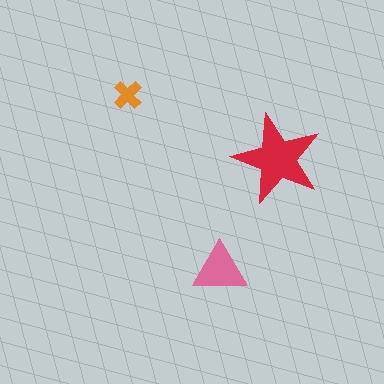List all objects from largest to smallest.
The red star, the pink triangle, the orange cross.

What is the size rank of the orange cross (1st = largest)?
3rd.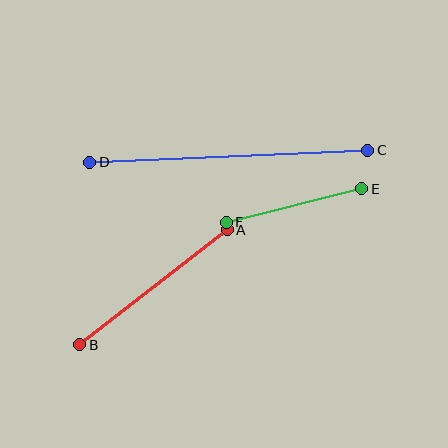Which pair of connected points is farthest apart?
Points C and D are farthest apart.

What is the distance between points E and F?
The distance is approximately 140 pixels.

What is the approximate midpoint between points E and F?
The midpoint is at approximately (294, 206) pixels.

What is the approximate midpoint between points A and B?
The midpoint is at approximately (153, 287) pixels.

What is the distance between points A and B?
The distance is approximately 187 pixels.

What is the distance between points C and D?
The distance is approximately 278 pixels.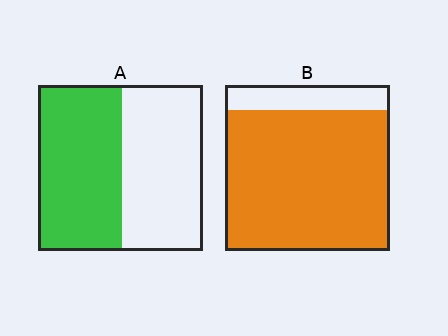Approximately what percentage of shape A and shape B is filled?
A is approximately 50% and B is approximately 85%.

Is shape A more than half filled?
Roughly half.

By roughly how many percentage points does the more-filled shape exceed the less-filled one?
By roughly 35 percentage points (B over A).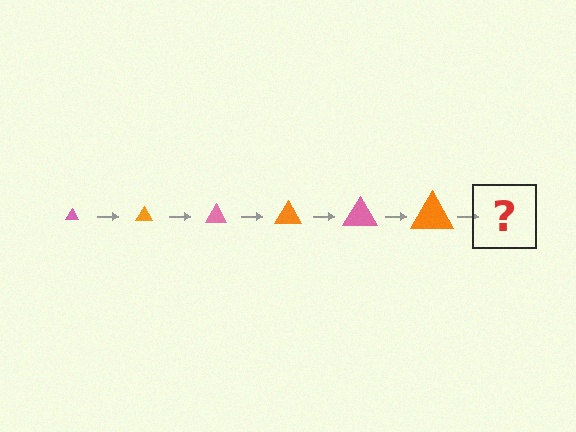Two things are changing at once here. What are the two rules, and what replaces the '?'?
The two rules are that the triangle grows larger each step and the color cycles through pink and orange. The '?' should be a pink triangle, larger than the previous one.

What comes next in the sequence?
The next element should be a pink triangle, larger than the previous one.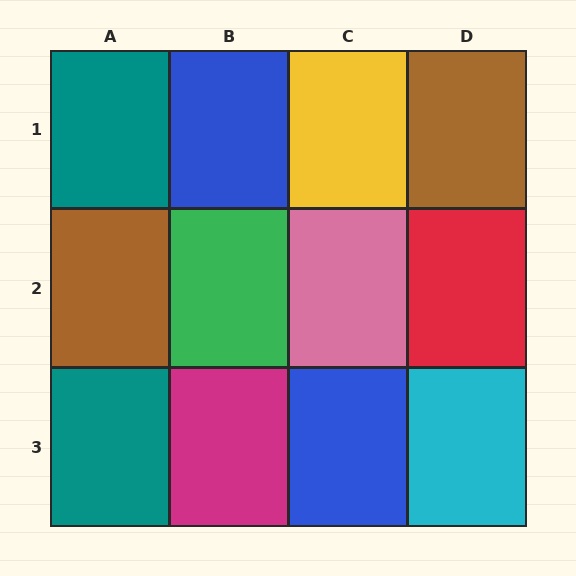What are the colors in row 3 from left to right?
Teal, magenta, blue, cyan.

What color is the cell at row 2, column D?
Red.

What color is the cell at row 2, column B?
Green.